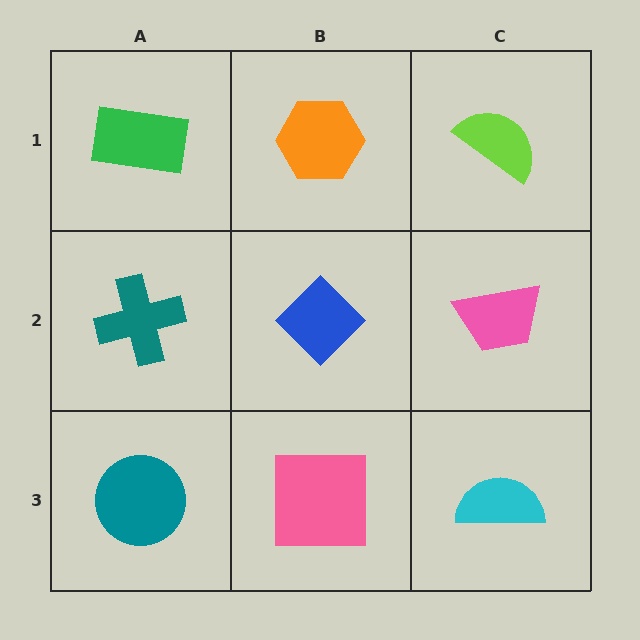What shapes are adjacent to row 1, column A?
A teal cross (row 2, column A), an orange hexagon (row 1, column B).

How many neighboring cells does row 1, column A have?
2.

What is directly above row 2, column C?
A lime semicircle.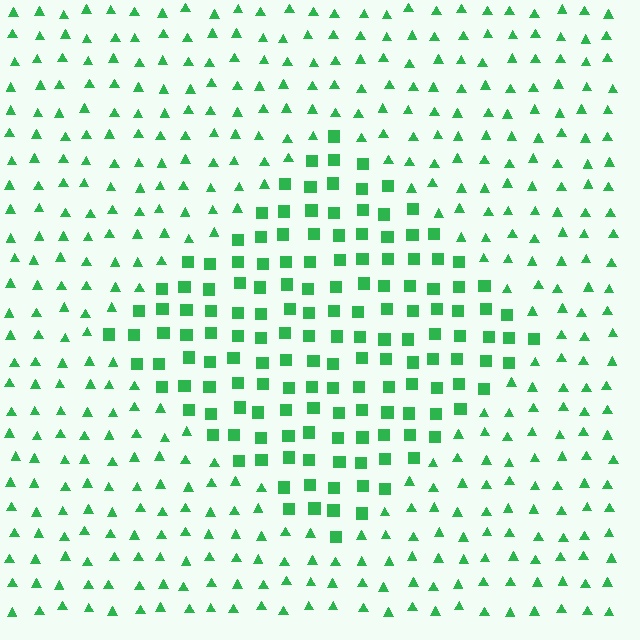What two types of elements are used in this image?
The image uses squares inside the diamond region and triangles outside it.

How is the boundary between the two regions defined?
The boundary is defined by a change in element shape: squares inside vs. triangles outside. All elements share the same color and spacing.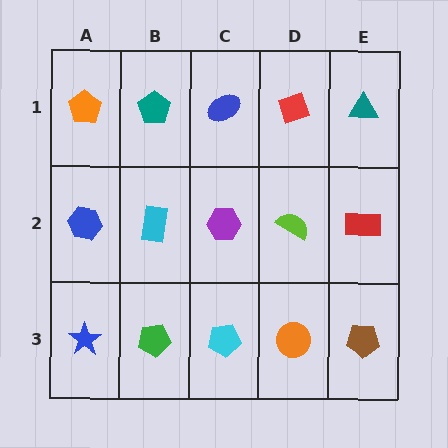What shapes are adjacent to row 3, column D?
A lime semicircle (row 2, column D), a cyan pentagon (row 3, column C), a brown pentagon (row 3, column E).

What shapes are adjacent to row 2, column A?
An orange pentagon (row 1, column A), a blue star (row 3, column A), a cyan rectangle (row 2, column B).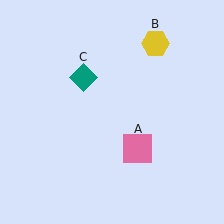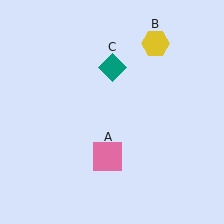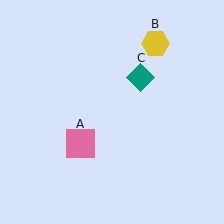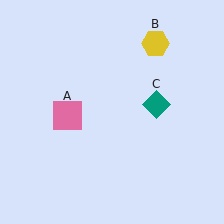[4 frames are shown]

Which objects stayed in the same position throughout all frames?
Yellow hexagon (object B) remained stationary.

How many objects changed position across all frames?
2 objects changed position: pink square (object A), teal diamond (object C).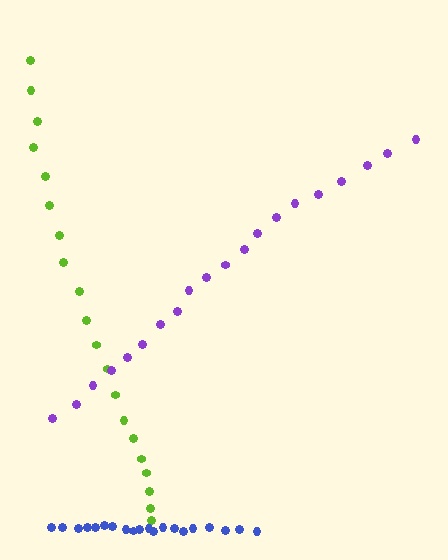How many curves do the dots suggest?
There are 3 distinct paths.